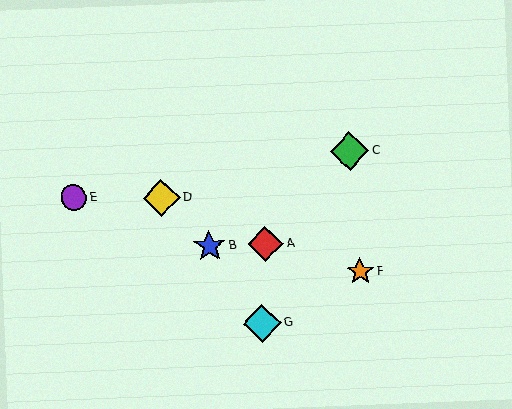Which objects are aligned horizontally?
Objects A, B are aligned horizontally.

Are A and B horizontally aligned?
Yes, both are at y≈244.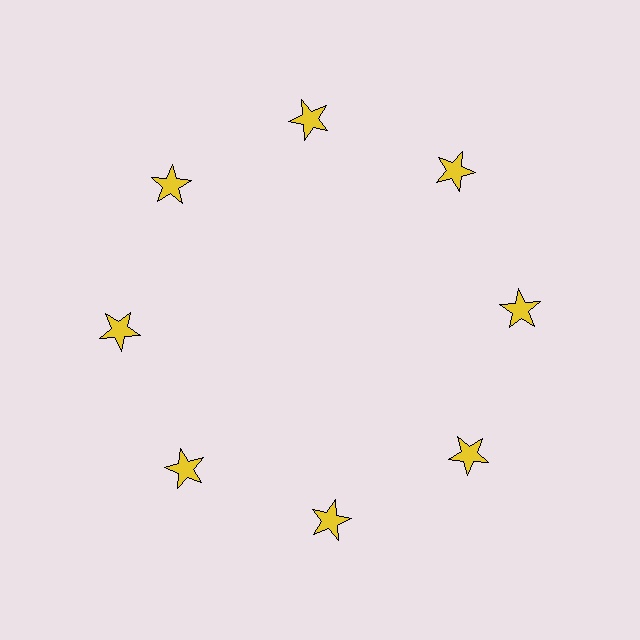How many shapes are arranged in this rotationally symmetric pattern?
There are 8 shapes, arranged in 8 groups of 1.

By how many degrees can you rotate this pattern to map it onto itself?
The pattern maps onto itself every 45 degrees of rotation.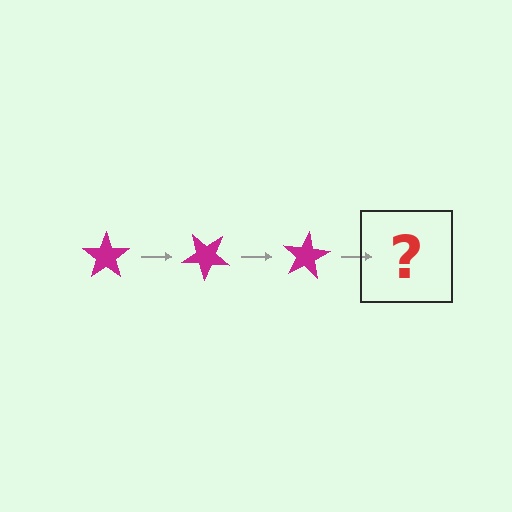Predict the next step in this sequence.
The next step is a magenta star rotated 120 degrees.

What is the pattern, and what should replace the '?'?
The pattern is that the star rotates 40 degrees each step. The '?' should be a magenta star rotated 120 degrees.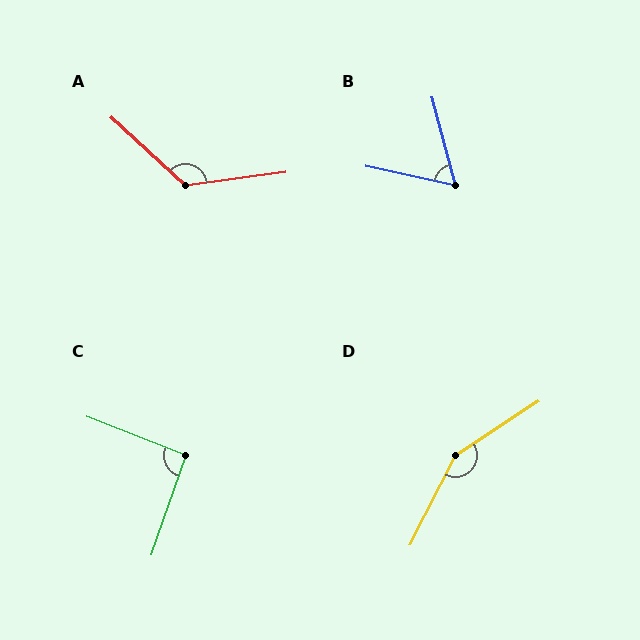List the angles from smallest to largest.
B (63°), C (92°), A (130°), D (150°).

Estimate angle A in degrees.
Approximately 130 degrees.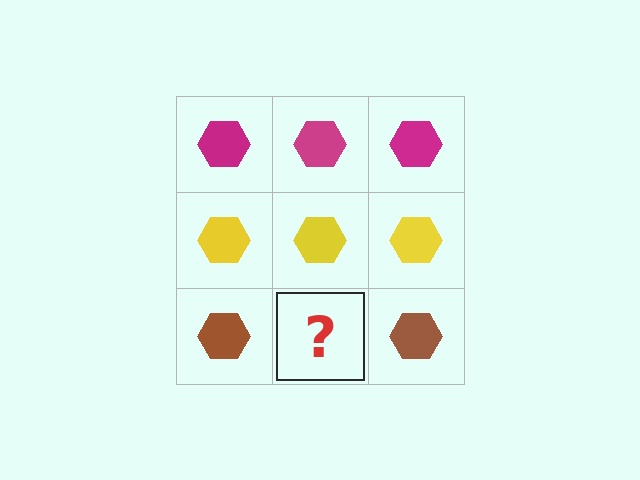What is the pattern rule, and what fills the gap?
The rule is that each row has a consistent color. The gap should be filled with a brown hexagon.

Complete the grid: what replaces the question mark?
The question mark should be replaced with a brown hexagon.